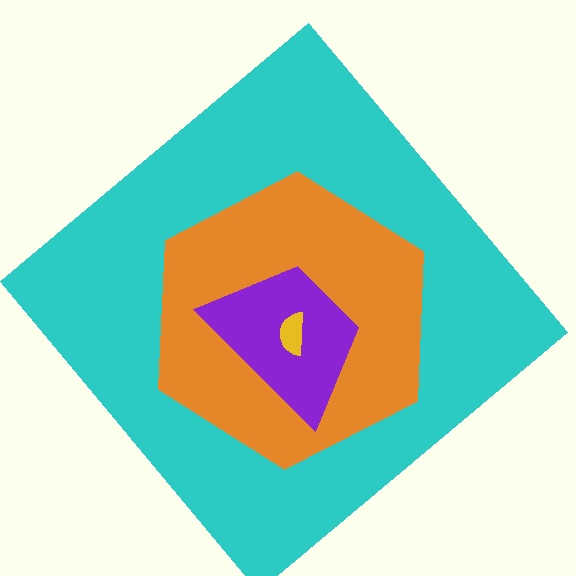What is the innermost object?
The yellow semicircle.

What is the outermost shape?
The cyan diamond.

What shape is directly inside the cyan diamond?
The orange hexagon.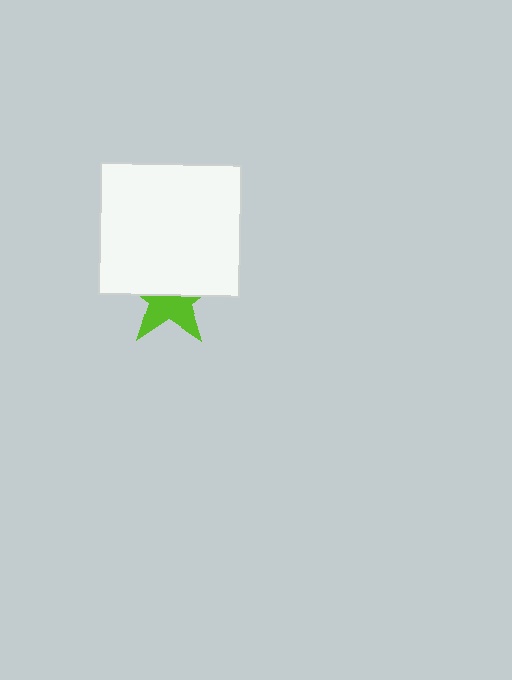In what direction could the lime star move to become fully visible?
The lime star could move down. That would shift it out from behind the white rectangle entirely.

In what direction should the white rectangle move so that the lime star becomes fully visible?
The white rectangle should move up. That is the shortest direction to clear the overlap and leave the lime star fully visible.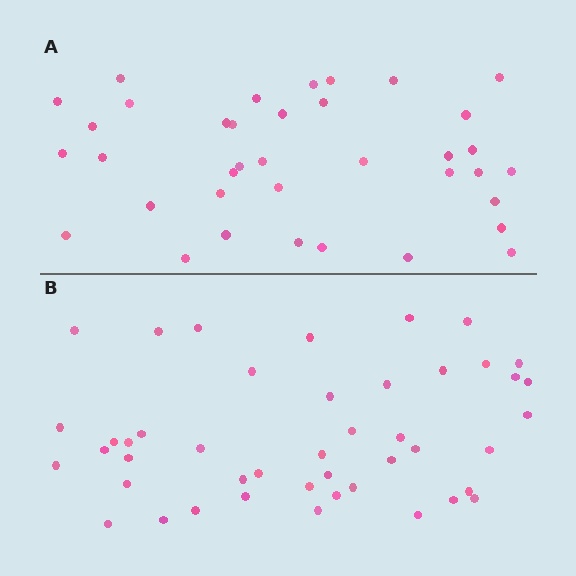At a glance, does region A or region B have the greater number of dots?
Region B (the bottom region) has more dots.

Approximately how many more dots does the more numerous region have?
Region B has roughly 8 or so more dots than region A.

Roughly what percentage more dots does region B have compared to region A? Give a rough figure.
About 20% more.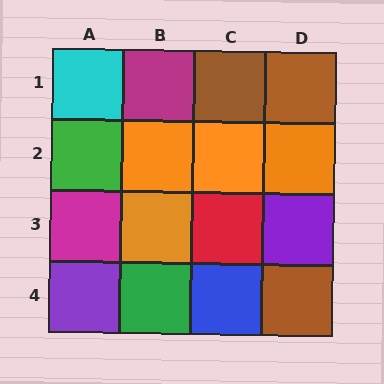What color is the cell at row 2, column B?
Orange.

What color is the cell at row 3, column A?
Magenta.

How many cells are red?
1 cell is red.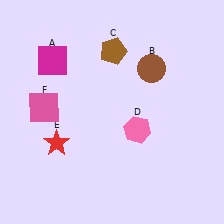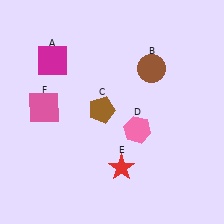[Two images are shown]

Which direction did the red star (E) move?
The red star (E) moved right.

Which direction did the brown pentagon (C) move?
The brown pentagon (C) moved down.